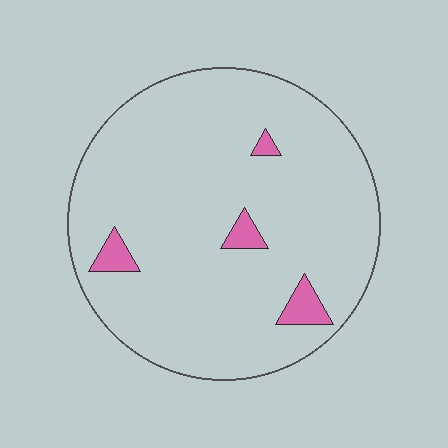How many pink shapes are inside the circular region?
4.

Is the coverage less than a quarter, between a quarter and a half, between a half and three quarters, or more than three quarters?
Less than a quarter.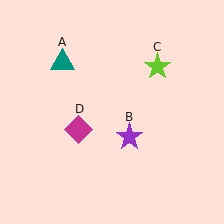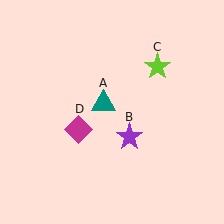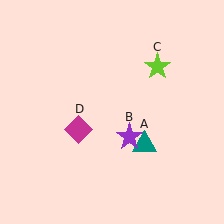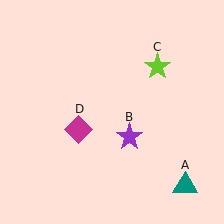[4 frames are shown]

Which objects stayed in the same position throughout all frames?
Purple star (object B) and lime star (object C) and magenta diamond (object D) remained stationary.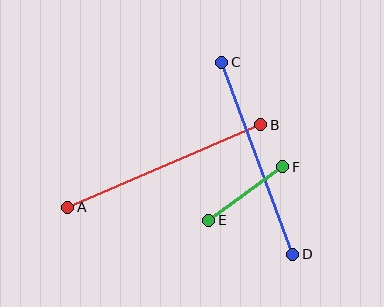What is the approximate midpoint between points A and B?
The midpoint is at approximately (164, 166) pixels.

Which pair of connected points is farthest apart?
Points A and B are farthest apart.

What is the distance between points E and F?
The distance is approximately 91 pixels.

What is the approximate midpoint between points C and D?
The midpoint is at approximately (257, 158) pixels.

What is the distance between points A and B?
The distance is approximately 210 pixels.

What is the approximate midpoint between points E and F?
The midpoint is at approximately (246, 193) pixels.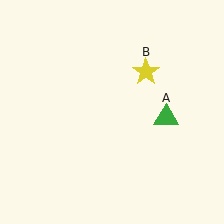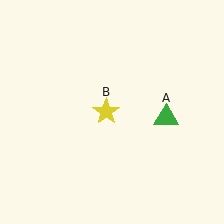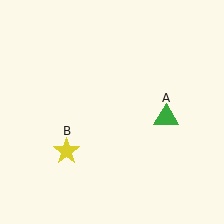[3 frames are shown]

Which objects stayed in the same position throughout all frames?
Green triangle (object A) remained stationary.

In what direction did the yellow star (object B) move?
The yellow star (object B) moved down and to the left.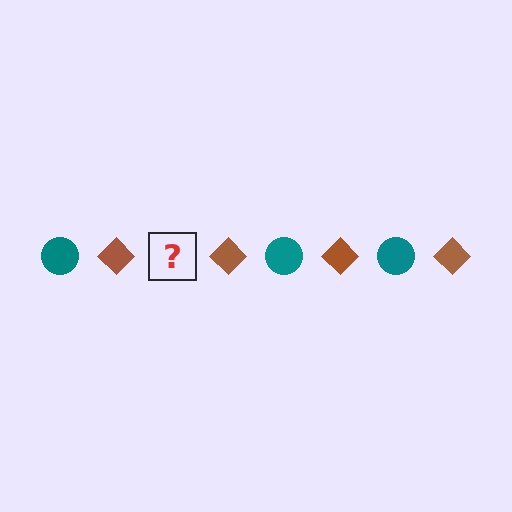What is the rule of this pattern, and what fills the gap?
The rule is that the pattern alternates between teal circle and brown diamond. The gap should be filled with a teal circle.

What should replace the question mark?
The question mark should be replaced with a teal circle.